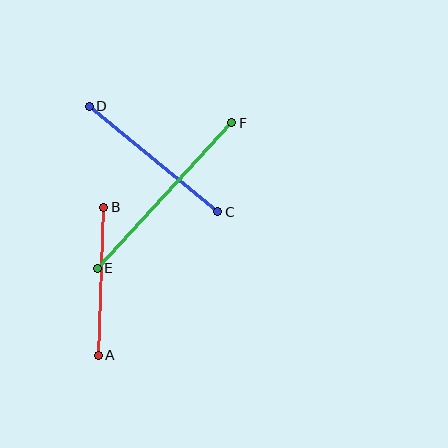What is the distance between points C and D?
The distance is approximately 167 pixels.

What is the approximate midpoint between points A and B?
The midpoint is at approximately (101, 281) pixels.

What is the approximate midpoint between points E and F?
The midpoint is at approximately (164, 195) pixels.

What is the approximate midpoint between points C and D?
The midpoint is at approximately (153, 159) pixels.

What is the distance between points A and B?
The distance is approximately 148 pixels.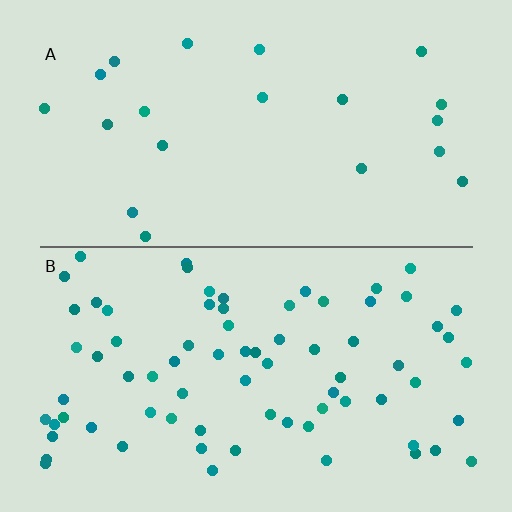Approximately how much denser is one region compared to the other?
Approximately 3.6× — region B over region A.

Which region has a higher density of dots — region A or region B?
B (the bottom).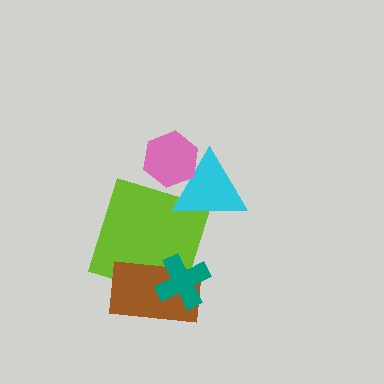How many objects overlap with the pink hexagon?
1 object overlaps with the pink hexagon.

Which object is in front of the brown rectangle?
The teal cross is in front of the brown rectangle.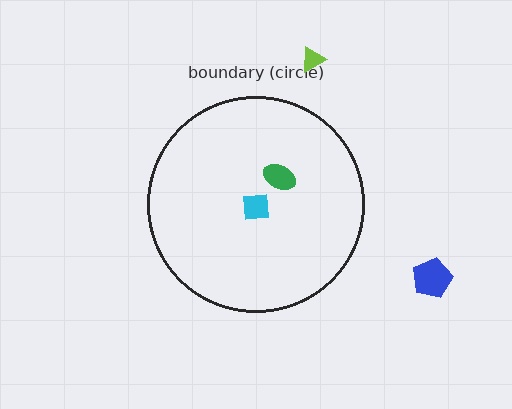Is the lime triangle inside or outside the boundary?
Outside.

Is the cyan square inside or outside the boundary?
Inside.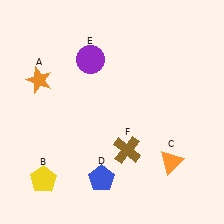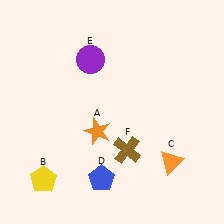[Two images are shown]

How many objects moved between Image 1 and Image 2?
1 object moved between the two images.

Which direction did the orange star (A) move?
The orange star (A) moved right.